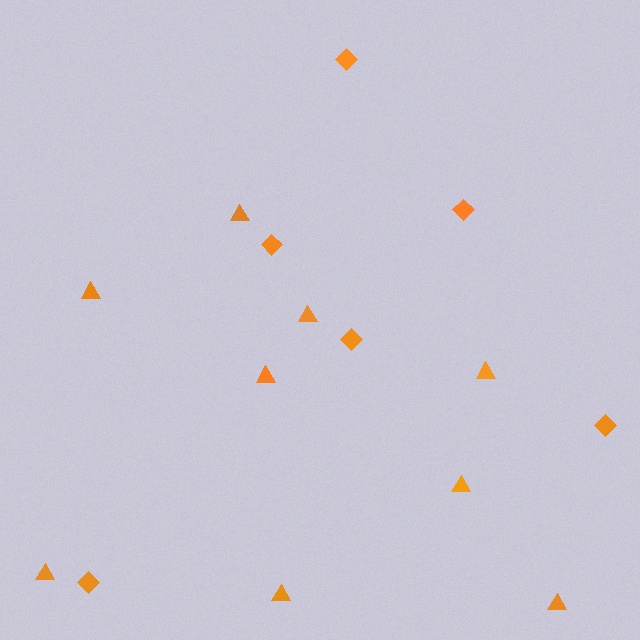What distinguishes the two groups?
There are 2 groups: one group of diamonds (6) and one group of triangles (9).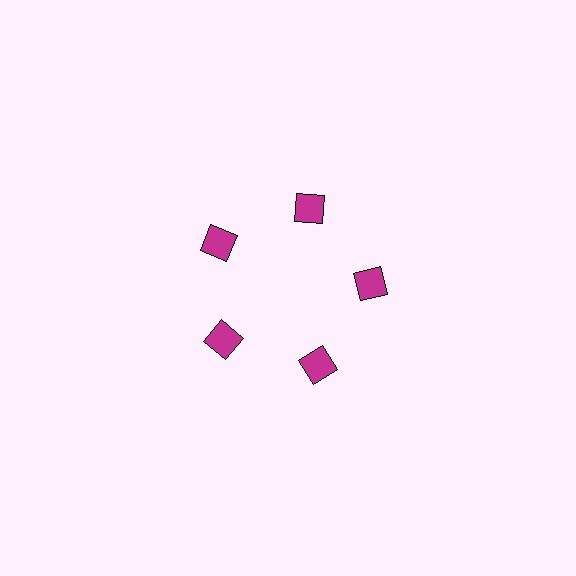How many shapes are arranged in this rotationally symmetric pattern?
There are 5 shapes, arranged in 5 groups of 1.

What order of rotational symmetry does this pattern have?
This pattern has 5-fold rotational symmetry.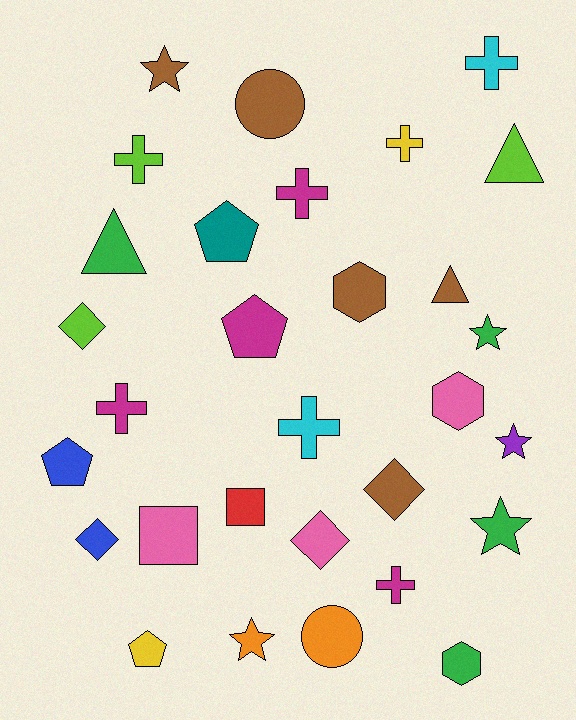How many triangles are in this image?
There are 3 triangles.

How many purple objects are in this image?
There is 1 purple object.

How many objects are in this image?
There are 30 objects.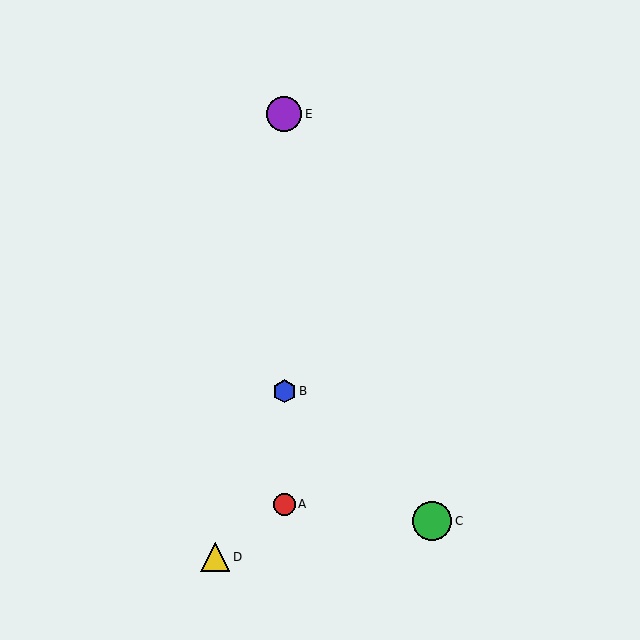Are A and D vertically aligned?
No, A is at x≈284 and D is at x≈215.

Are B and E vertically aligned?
Yes, both are at x≈284.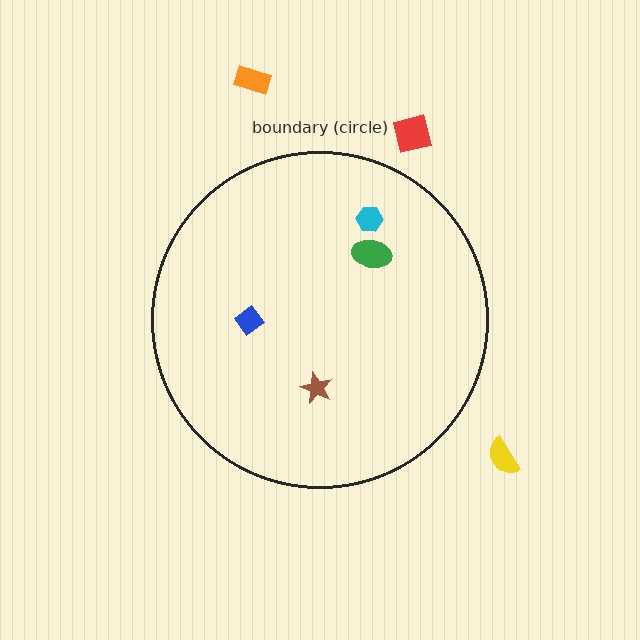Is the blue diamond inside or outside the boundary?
Inside.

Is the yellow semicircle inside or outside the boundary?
Outside.